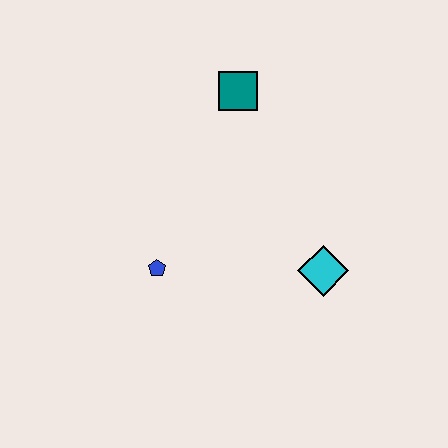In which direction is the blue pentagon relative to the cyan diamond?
The blue pentagon is to the left of the cyan diamond.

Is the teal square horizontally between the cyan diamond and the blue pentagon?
Yes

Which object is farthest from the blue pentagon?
The teal square is farthest from the blue pentagon.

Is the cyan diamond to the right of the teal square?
Yes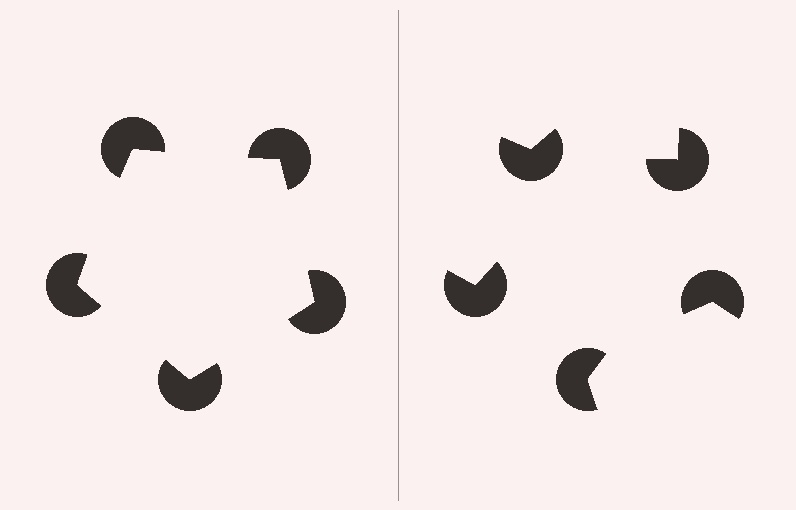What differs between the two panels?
The pac-man discs are positioned identically on both sides; only the wedge orientations differ. On the left they align to a pentagon; on the right they are misaligned.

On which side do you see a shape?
An illusory pentagon appears on the left side. On the right side the wedge cuts are rotated, so no coherent shape forms.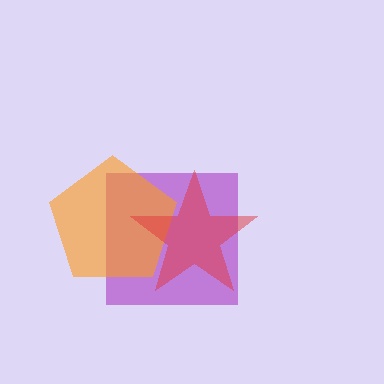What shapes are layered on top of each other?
The layered shapes are: a purple square, an orange pentagon, a red star.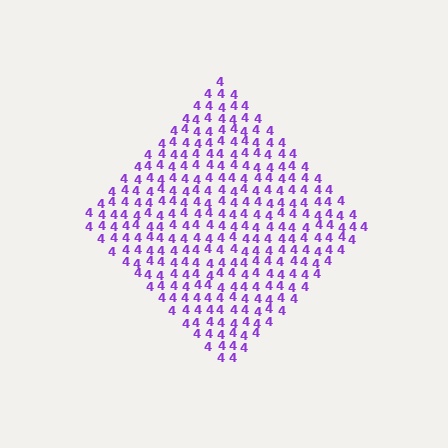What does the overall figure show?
The overall figure shows a diamond.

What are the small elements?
The small elements are digit 4's.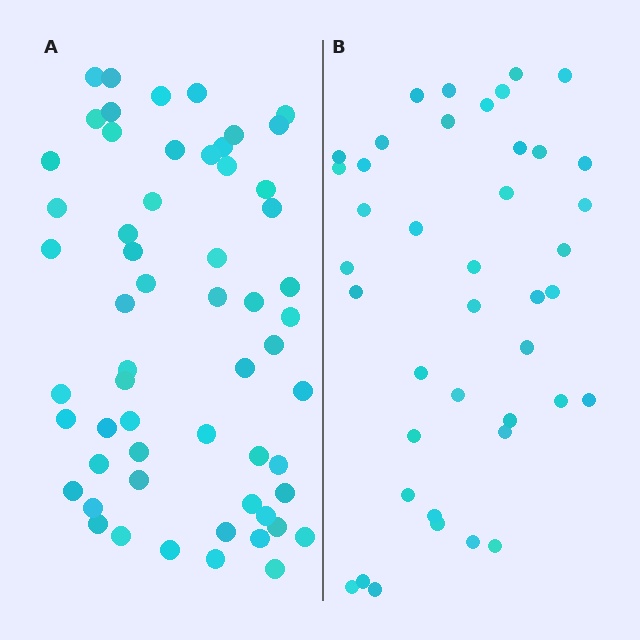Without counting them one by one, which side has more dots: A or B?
Region A (the left region) has more dots.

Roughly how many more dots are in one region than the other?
Region A has approximately 15 more dots than region B.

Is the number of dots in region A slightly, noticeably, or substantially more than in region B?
Region A has noticeably more, but not dramatically so. The ratio is roughly 1.4 to 1.